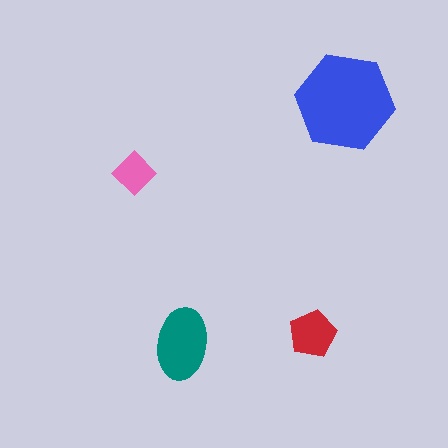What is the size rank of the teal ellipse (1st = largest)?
2nd.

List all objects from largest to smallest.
The blue hexagon, the teal ellipse, the red pentagon, the pink diamond.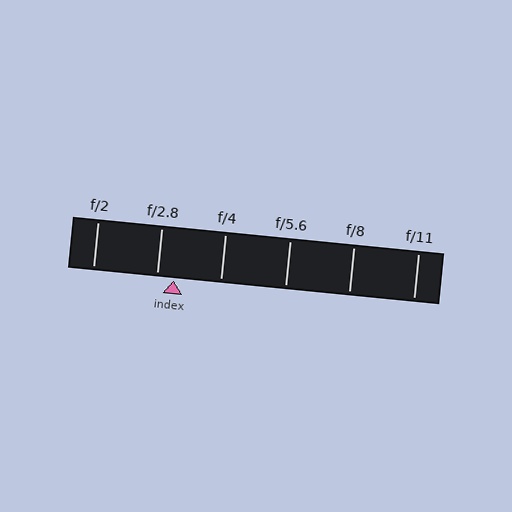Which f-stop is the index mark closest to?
The index mark is closest to f/2.8.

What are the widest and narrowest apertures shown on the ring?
The widest aperture shown is f/2 and the narrowest is f/11.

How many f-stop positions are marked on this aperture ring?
There are 6 f-stop positions marked.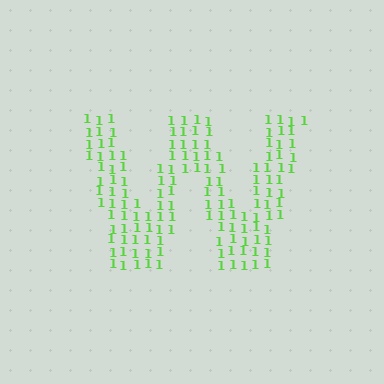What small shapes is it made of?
It is made of small digit 1's.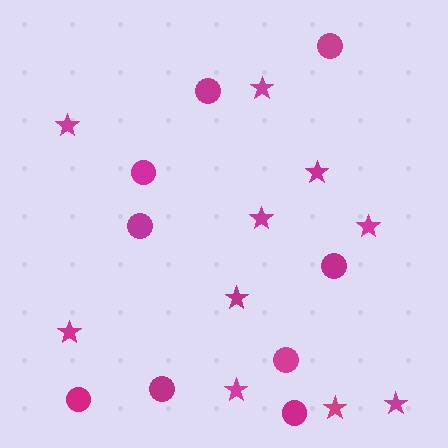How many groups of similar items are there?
There are 2 groups: one group of circles (9) and one group of stars (10).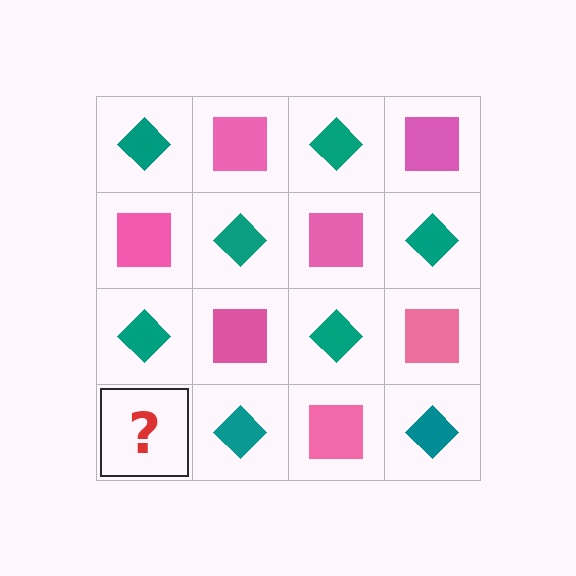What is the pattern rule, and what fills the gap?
The rule is that it alternates teal diamond and pink square in a checkerboard pattern. The gap should be filled with a pink square.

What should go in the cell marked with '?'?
The missing cell should contain a pink square.